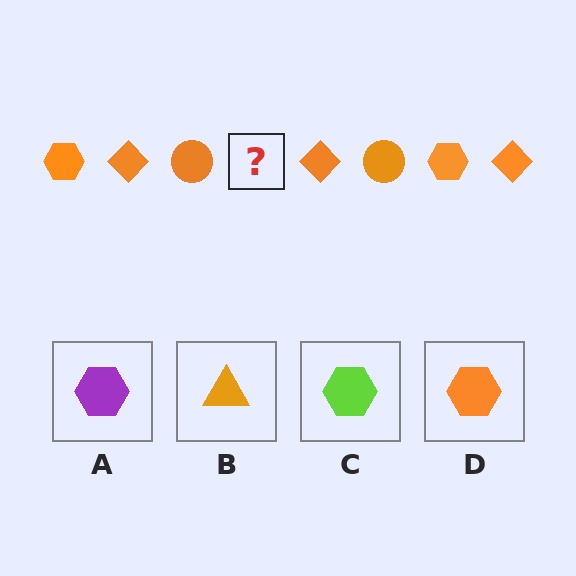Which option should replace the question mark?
Option D.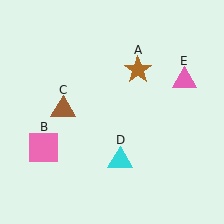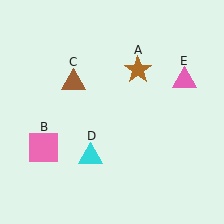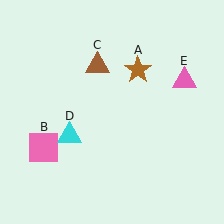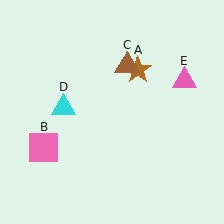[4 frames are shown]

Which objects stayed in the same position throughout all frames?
Brown star (object A) and pink square (object B) and pink triangle (object E) remained stationary.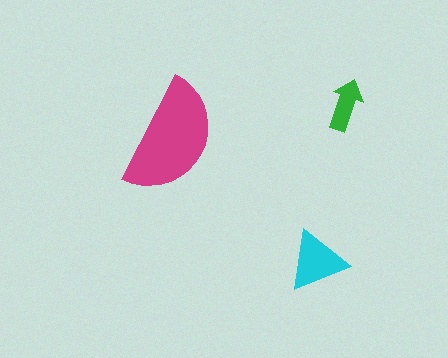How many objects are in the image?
There are 3 objects in the image.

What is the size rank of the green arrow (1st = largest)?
3rd.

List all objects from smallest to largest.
The green arrow, the cyan triangle, the magenta semicircle.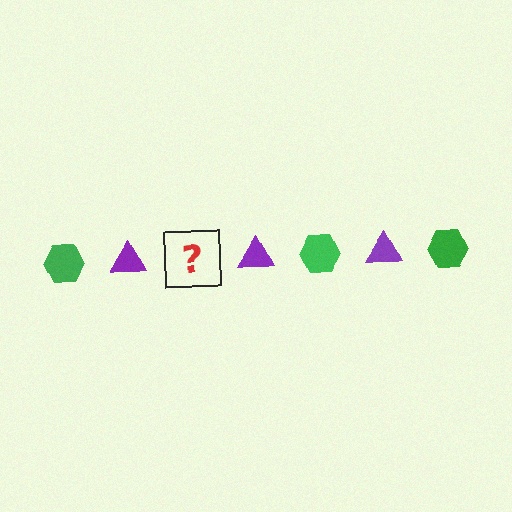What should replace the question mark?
The question mark should be replaced with a green hexagon.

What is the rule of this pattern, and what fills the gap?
The rule is that the pattern alternates between green hexagon and purple triangle. The gap should be filled with a green hexagon.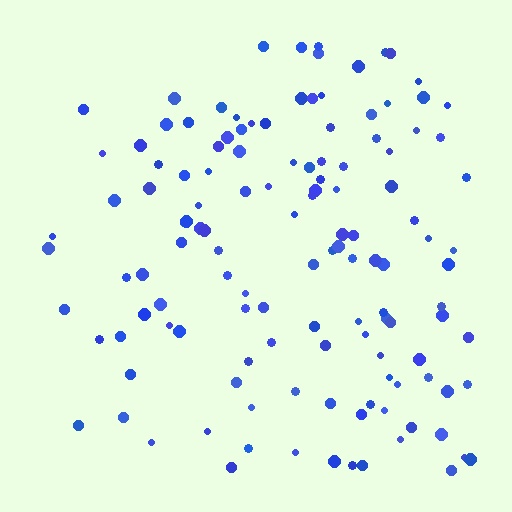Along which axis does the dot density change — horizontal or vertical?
Horizontal.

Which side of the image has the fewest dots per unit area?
The left.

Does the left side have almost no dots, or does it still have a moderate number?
Still a moderate number, just noticeably fewer than the right.